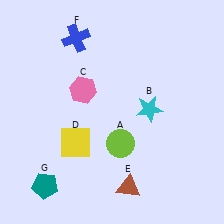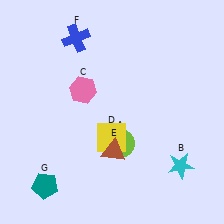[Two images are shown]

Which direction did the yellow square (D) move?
The yellow square (D) moved right.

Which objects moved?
The objects that moved are: the cyan star (B), the yellow square (D), the brown triangle (E).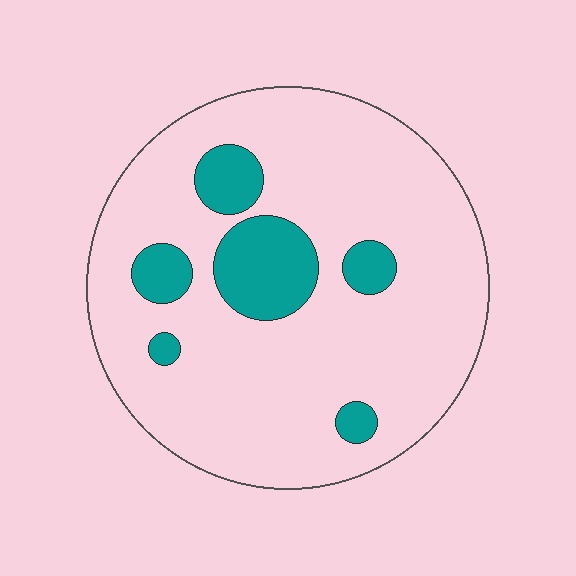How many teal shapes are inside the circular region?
6.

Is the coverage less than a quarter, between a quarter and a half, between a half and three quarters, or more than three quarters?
Less than a quarter.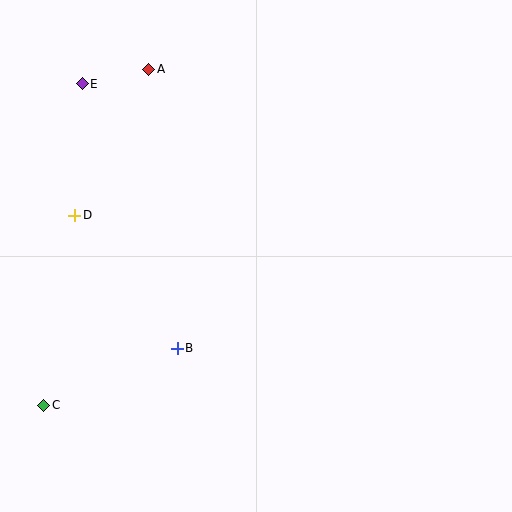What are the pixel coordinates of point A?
Point A is at (149, 69).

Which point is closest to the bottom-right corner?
Point B is closest to the bottom-right corner.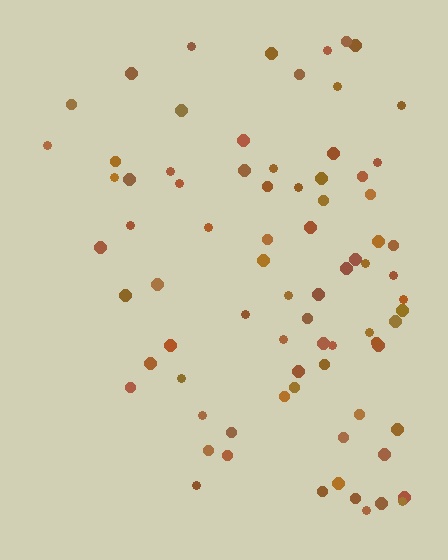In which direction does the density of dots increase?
From left to right, with the right side densest.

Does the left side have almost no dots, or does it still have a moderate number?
Still a moderate number, just noticeably fewer than the right.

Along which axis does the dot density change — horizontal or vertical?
Horizontal.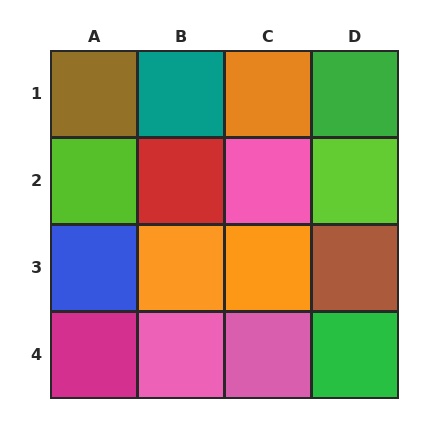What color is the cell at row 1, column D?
Green.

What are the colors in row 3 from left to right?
Blue, orange, orange, brown.